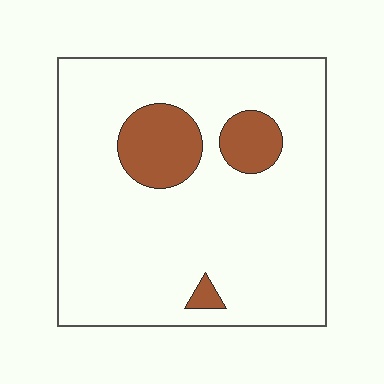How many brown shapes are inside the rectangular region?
3.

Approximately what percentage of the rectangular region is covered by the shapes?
Approximately 15%.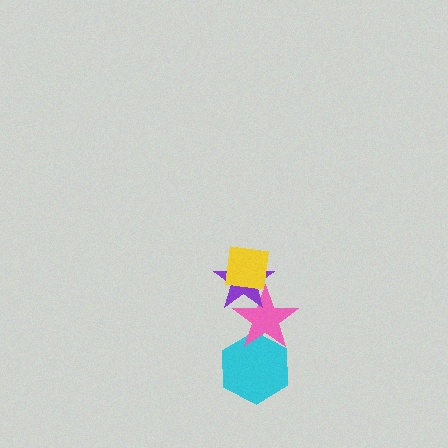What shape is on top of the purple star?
The yellow square is on top of the purple star.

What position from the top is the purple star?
The purple star is 2nd from the top.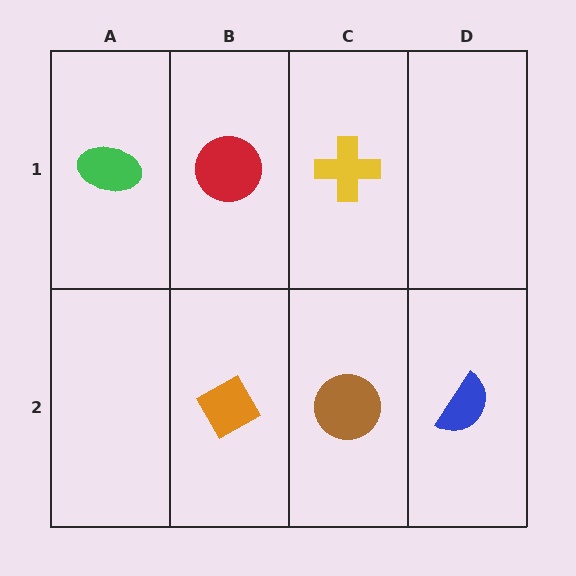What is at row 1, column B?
A red circle.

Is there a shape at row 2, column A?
No, that cell is empty.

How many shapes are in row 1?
3 shapes.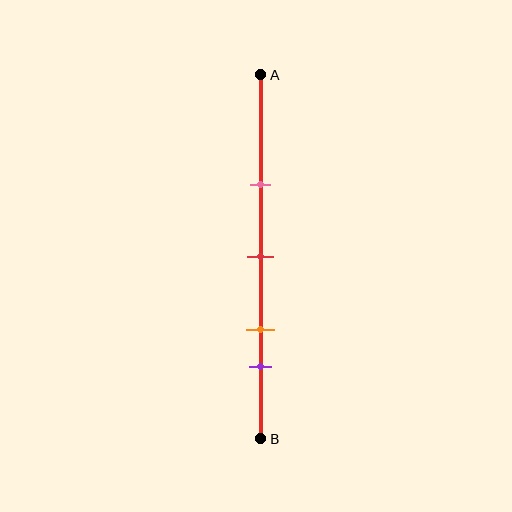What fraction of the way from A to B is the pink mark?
The pink mark is approximately 30% (0.3) of the way from A to B.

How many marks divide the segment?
There are 4 marks dividing the segment.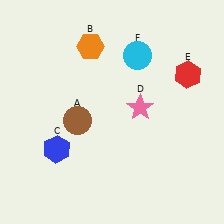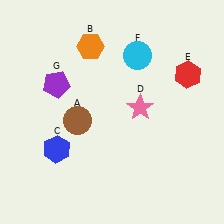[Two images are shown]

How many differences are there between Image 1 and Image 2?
There is 1 difference between the two images.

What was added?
A purple pentagon (G) was added in Image 2.